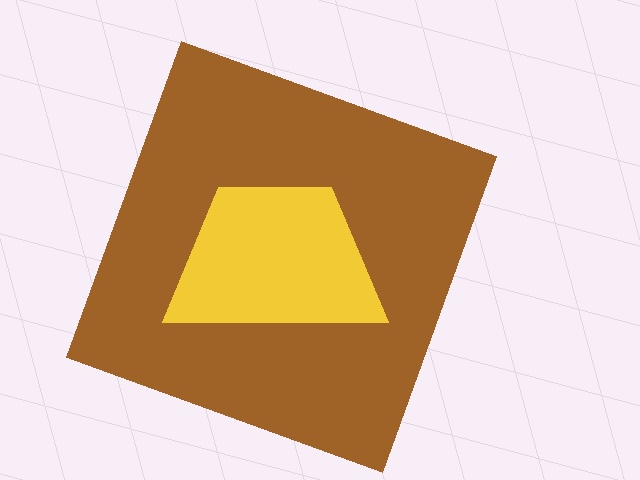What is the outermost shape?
The brown square.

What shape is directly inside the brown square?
The yellow trapezoid.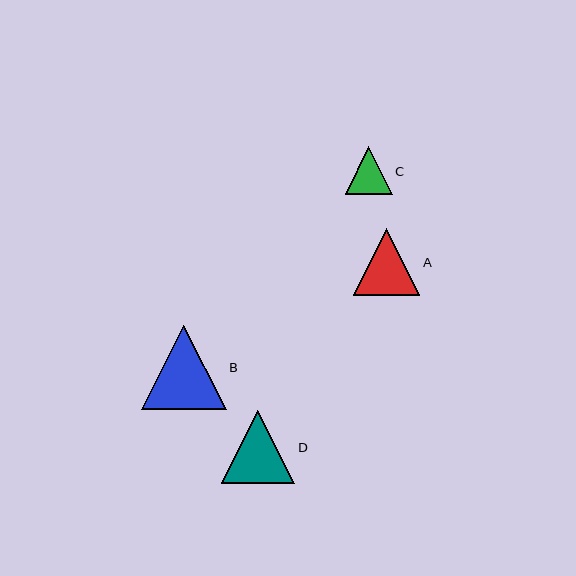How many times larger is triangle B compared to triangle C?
Triangle B is approximately 1.8 times the size of triangle C.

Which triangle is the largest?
Triangle B is the largest with a size of approximately 85 pixels.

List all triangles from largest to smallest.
From largest to smallest: B, D, A, C.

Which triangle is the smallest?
Triangle C is the smallest with a size of approximately 47 pixels.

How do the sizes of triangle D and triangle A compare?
Triangle D and triangle A are approximately the same size.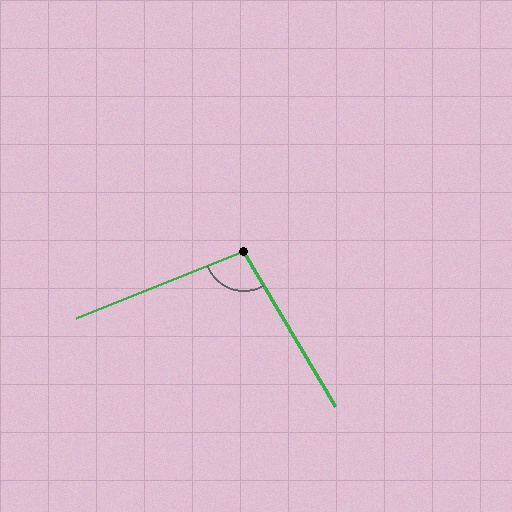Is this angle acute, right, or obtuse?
It is obtuse.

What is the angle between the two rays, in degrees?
Approximately 99 degrees.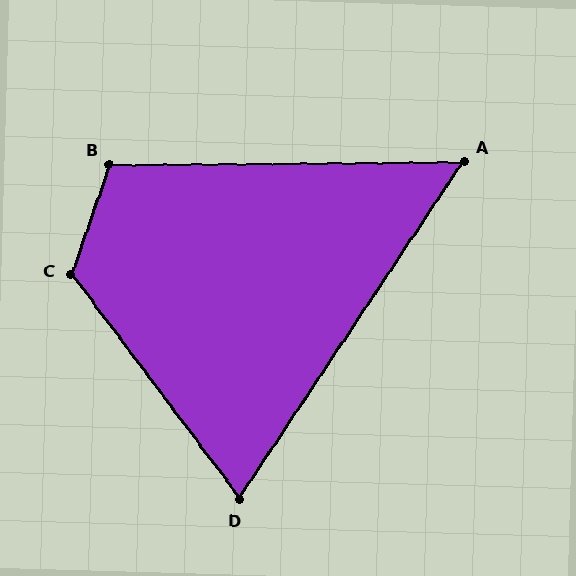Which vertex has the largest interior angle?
C, at approximately 124 degrees.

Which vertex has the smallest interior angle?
A, at approximately 56 degrees.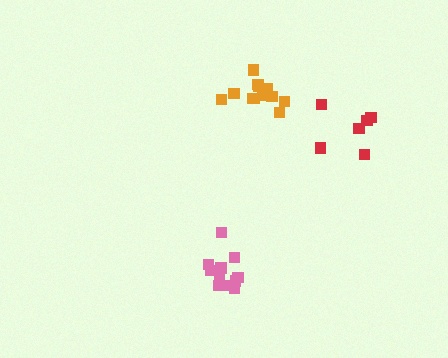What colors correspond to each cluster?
The clusters are colored: orange, pink, red.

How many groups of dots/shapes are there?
There are 3 groups.